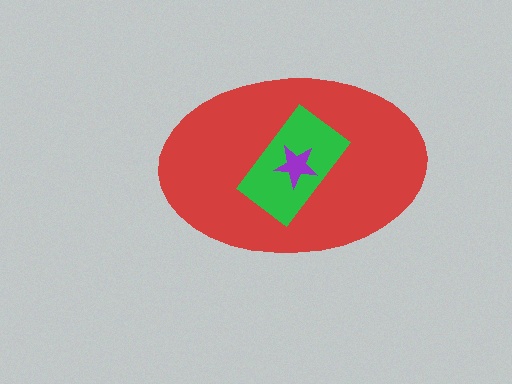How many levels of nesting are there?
3.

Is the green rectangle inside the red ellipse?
Yes.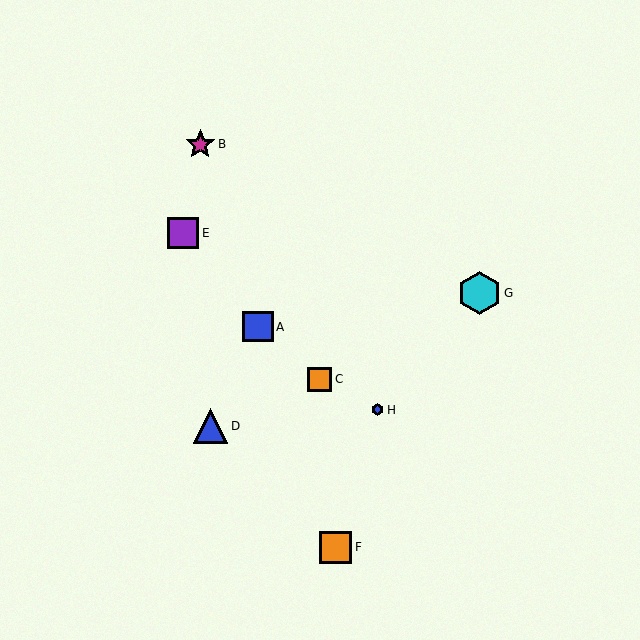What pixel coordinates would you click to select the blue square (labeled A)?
Click at (258, 327) to select the blue square A.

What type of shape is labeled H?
Shape H is a blue hexagon.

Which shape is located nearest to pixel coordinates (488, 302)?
The cyan hexagon (labeled G) at (480, 293) is nearest to that location.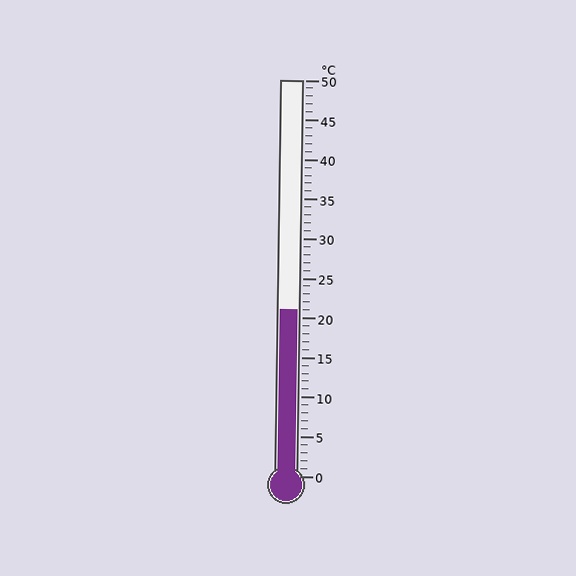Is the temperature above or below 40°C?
The temperature is below 40°C.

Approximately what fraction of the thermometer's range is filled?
The thermometer is filled to approximately 40% of its range.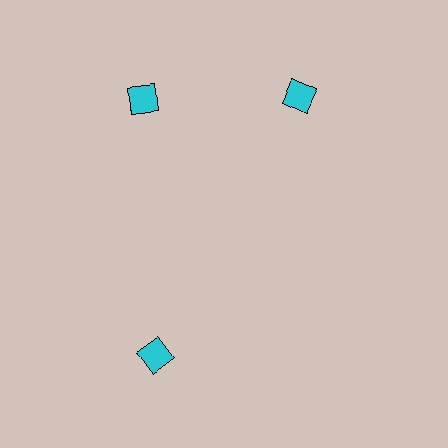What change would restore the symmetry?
The symmetry would be restored by rotating it back into even spacing with its neighbors so that all 3 diamonds sit at equal angles and equal distance from the center.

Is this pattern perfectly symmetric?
No. The 3 cyan diamonds are arranged in a ring, but one element near the 3 o'clock position is rotated out of alignment along the ring, breaking the 3-fold rotational symmetry.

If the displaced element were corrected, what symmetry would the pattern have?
It would have 3-fold rotational symmetry — the pattern would map onto itself every 120 degrees.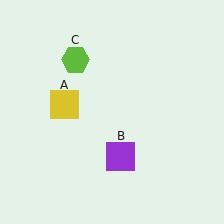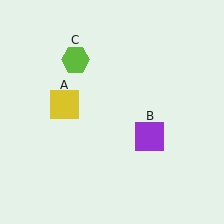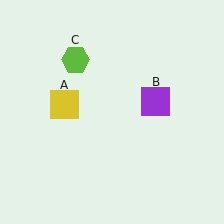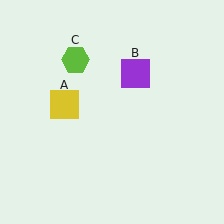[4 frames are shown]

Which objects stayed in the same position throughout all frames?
Yellow square (object A) and lime hexagon (object C) remained stationary.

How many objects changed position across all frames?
1 object changed position: purple square (object B).